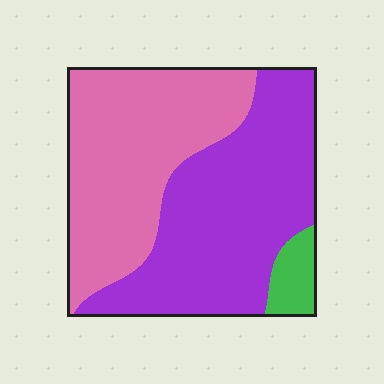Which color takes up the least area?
Green, at roughly 5%.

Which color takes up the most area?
Purple, at roughly 50%.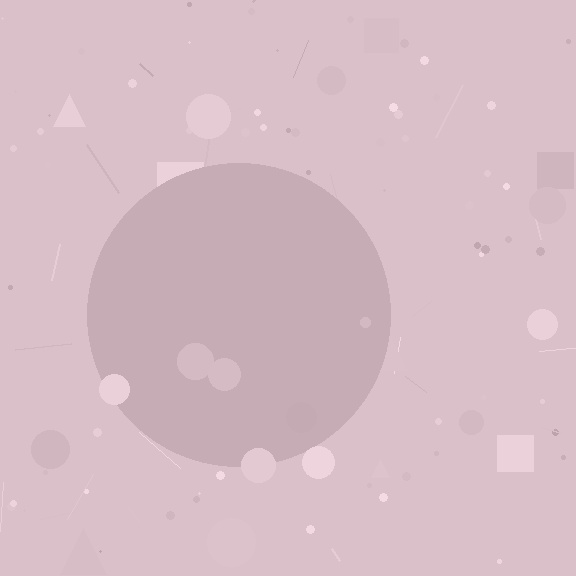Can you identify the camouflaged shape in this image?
The camouflaged shape is a circle.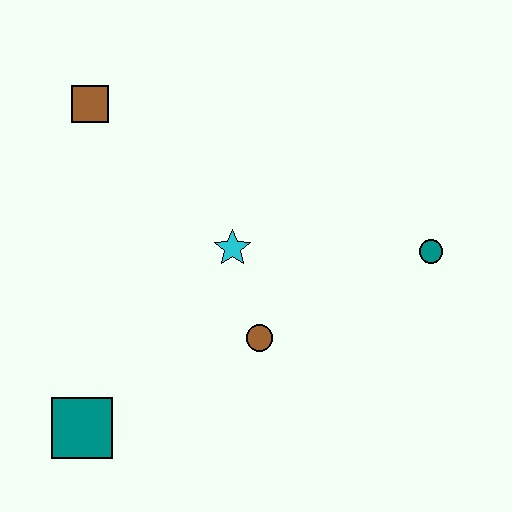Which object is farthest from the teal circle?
The teal square is farthest from the teal circle.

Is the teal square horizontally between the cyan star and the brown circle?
No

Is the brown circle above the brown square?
No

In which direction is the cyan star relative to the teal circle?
The cyan star is to the left of the teal circle.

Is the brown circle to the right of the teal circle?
No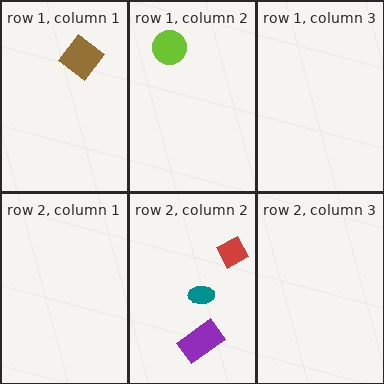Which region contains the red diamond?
The row 2, column 2 region.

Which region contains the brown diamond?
The row 1, column 1 region.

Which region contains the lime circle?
The row 1, column 2 region.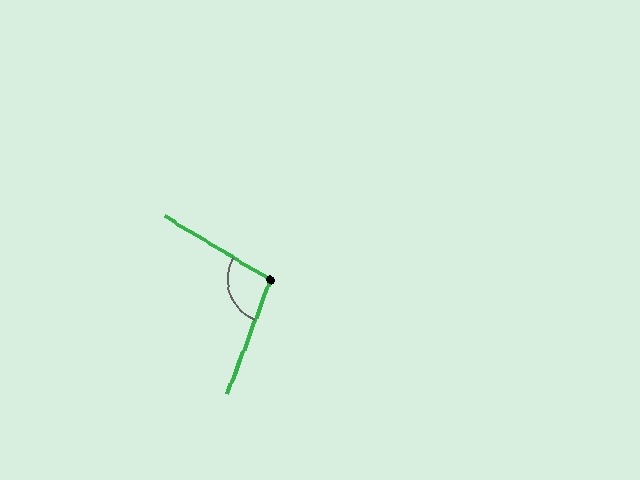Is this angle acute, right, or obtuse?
It is obtuse.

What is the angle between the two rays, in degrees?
Approximately 100 degrees.